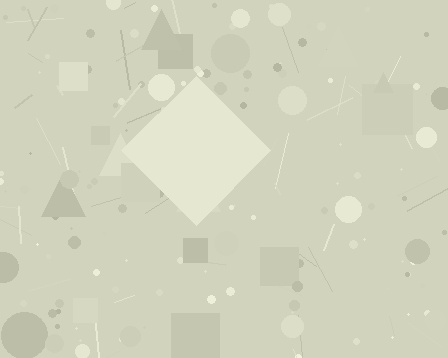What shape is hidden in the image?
A diamond is hidden in the image.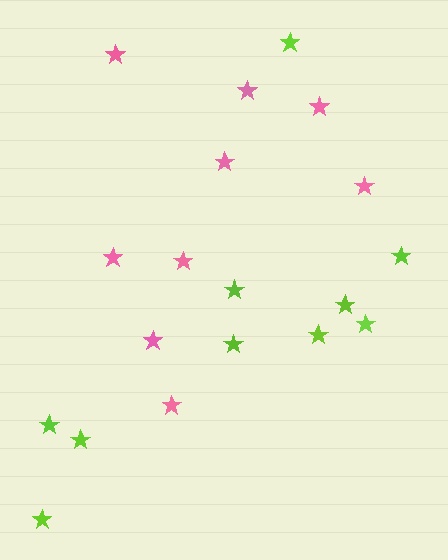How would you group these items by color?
There are 2 groups: one group of pink stars (9) and one group of lime stars (10).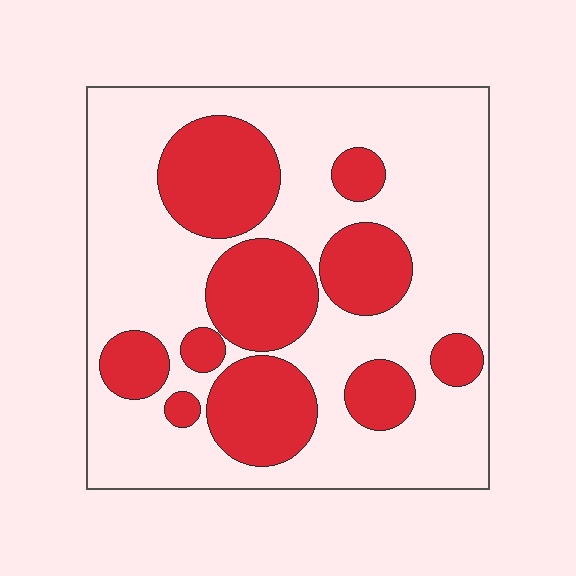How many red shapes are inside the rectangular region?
10.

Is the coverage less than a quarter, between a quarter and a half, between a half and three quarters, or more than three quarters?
Between a quarter and a half.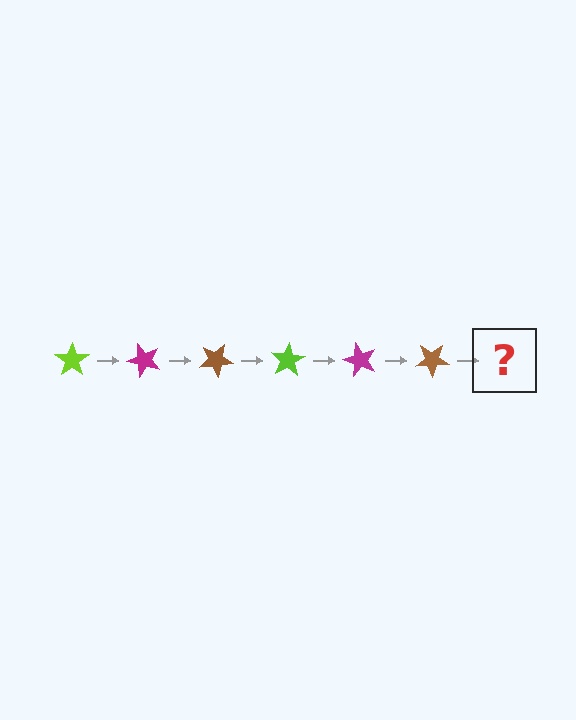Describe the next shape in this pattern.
It should be a lime star, rotated 300 degrees from the start.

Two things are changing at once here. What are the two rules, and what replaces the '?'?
The two rules are that it rotates 50 degrees each step and the color cycles through lime, magenta, and brown. The '?' should be a lime star, rotated 300 degrees from the start.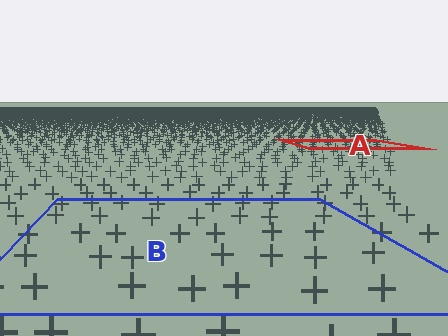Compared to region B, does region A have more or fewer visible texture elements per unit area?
Region A has more texture elements per unit area — they are packed more densely because it is farther away.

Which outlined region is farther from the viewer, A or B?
Region A is farther from the viewer — the texture elements inside it appear smaller and more densely packed.